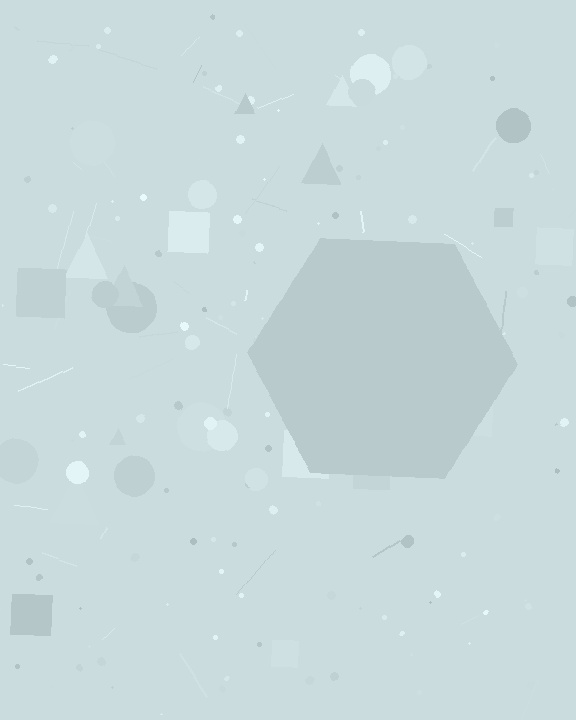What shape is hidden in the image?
A hexagon is hidden in the image.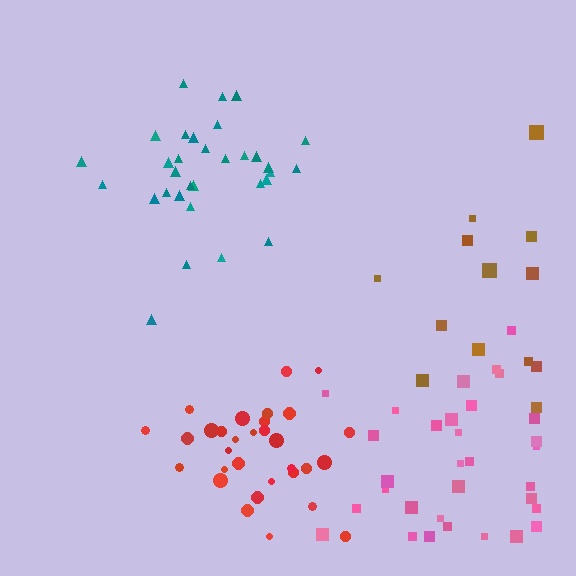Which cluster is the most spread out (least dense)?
Brown.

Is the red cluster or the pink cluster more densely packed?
Red.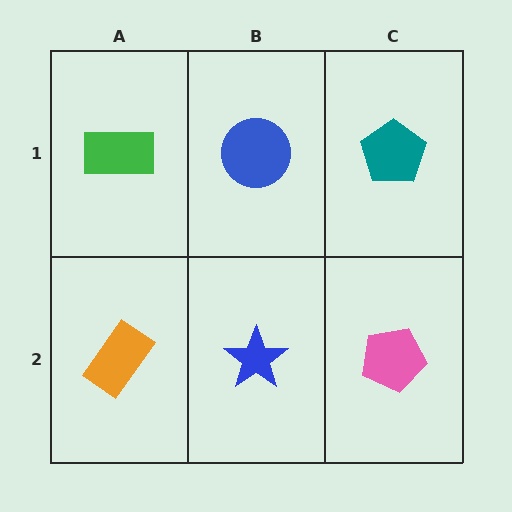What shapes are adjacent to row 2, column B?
A blue circle (row 1, column B), an orange rectangle (row 2, column A), a pink pentagon (row 2, column C).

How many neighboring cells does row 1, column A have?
2.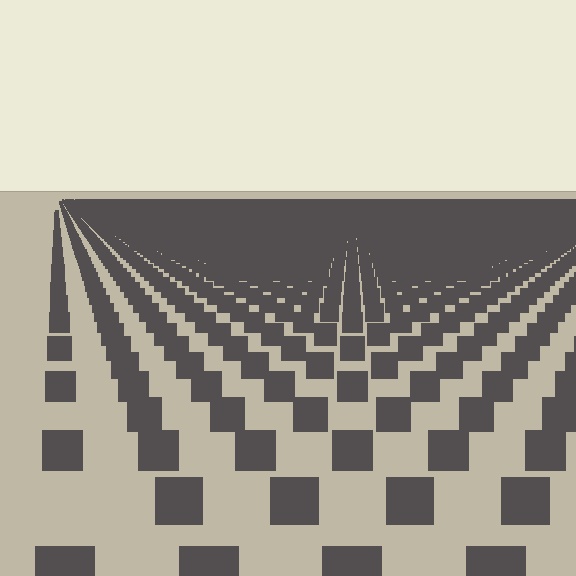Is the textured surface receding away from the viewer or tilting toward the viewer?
The surface is receding away from the viewer. Texture elements get smaller and denser toward the top.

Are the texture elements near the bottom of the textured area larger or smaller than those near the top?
Larger. Near the bottom, elements are closer to the viewer and appear at a bigger on-screen size.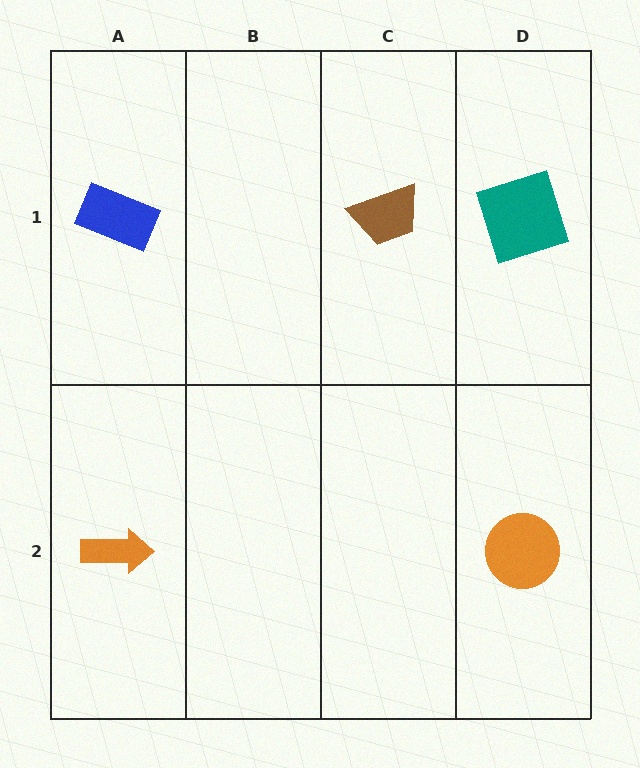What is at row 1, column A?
A blue rectangle.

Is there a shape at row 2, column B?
No, that cell is empty.